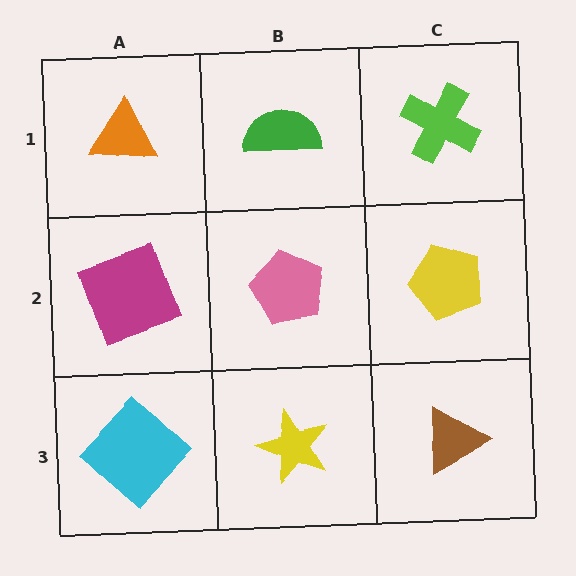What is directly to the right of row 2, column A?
A pink pentagon.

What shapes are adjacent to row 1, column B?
A pink pentagon (row 2, column B), an orange triangle (row 1, column A), a lime cross (row 1, column C).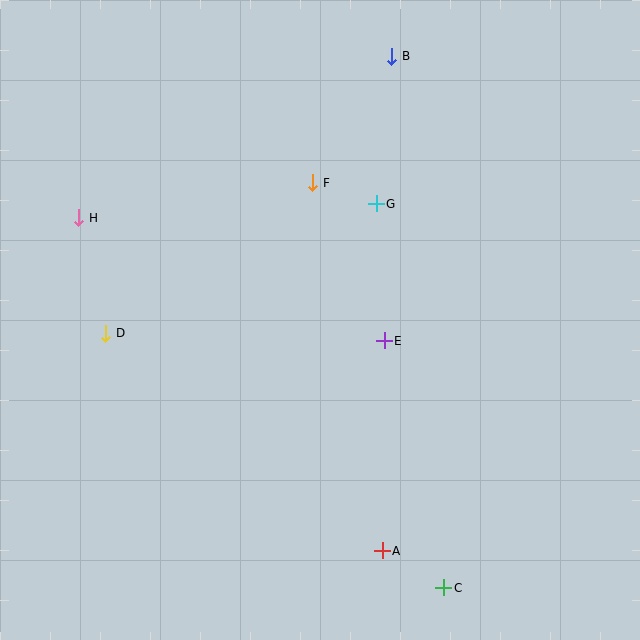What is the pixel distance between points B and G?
The distance between B and G is 148 pixels.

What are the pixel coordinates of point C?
Point C is at (444, 588).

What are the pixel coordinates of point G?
Point G is at (376, 204).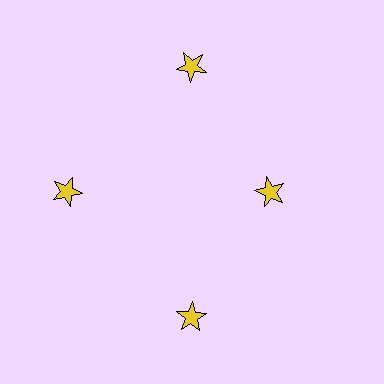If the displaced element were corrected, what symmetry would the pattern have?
It would have 4-fold rotational symmetry — the pattern would map onto itself every 90 degrees.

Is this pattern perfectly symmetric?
No. The 4 yellow stars are arranged in a ring, but one element near the 3 o'clock position is pulled inward toward the center, breaking the 4-fold rotational symmetry.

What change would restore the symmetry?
The symmetry would be restored by moving it outward, back onto the ring so that all 4 stars sit at equal angles and equal distance from the center.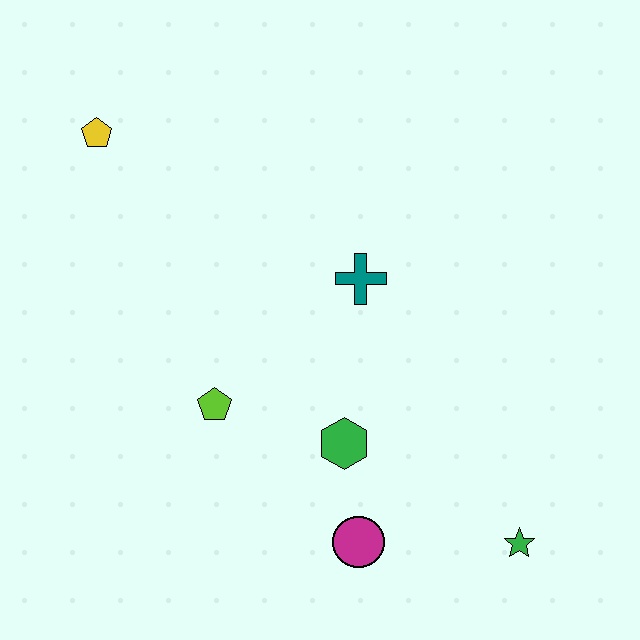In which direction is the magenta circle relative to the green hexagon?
The magenta circle is below the green hexagon.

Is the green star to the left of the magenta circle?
No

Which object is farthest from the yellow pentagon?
The green star is farthest from the yellow pentagon.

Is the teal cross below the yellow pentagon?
Yes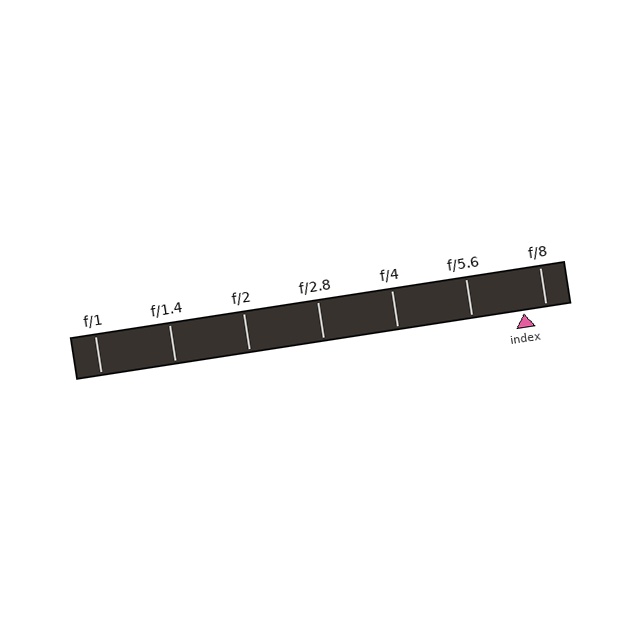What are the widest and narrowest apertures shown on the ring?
The widest aperture shown is f/1 and the narrowest is f/8.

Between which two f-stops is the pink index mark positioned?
The index mark is between f/5.6 and f/8.